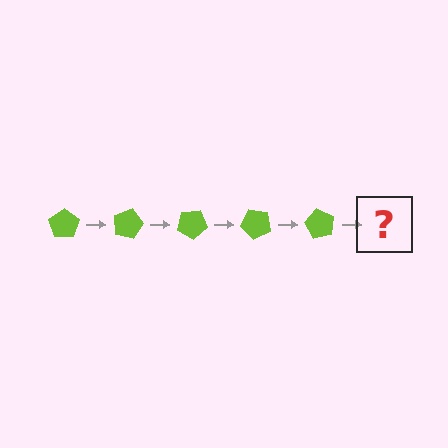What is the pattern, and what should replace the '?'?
The pattern is that the pentagon rotates 15 degrees each step. The '?' should be a lime pentagon rotated 75 degrees.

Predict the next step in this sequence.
The next step is a lime pentagon rotated 75 degrees.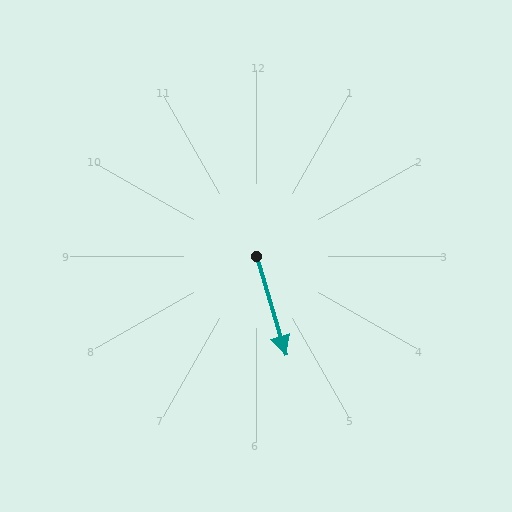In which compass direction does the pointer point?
South.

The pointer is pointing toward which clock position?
Roughly 5 o'clock.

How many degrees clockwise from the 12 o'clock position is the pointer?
Approximately 163 degrees.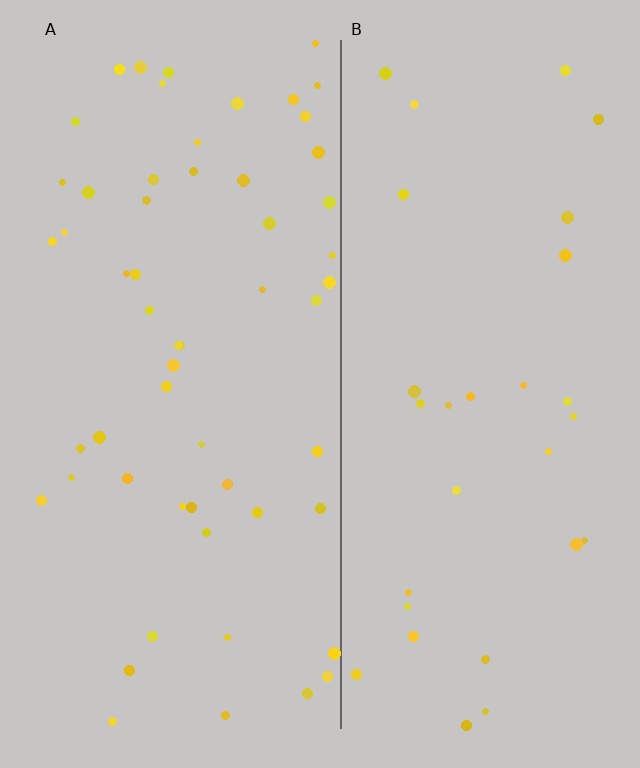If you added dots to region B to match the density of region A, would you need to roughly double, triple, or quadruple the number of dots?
Approximately double.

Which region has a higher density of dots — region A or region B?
A (the left).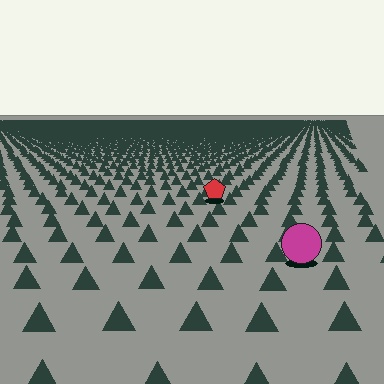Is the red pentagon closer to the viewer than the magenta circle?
No. The magenta circle is closer — you can tell from the texture gradient: the ground texture is coarser near it.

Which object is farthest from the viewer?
The red pentagon is farthest from the viewer. It appears smaller and the ground texture around it is denser.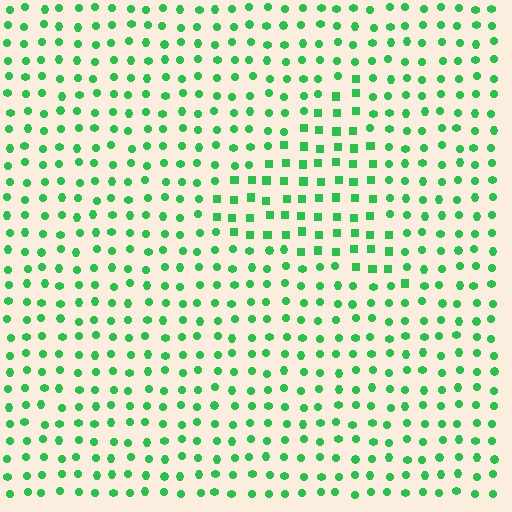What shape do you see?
I see a triangle.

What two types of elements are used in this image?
The image uses squares inside the triangle region and circles outside it.